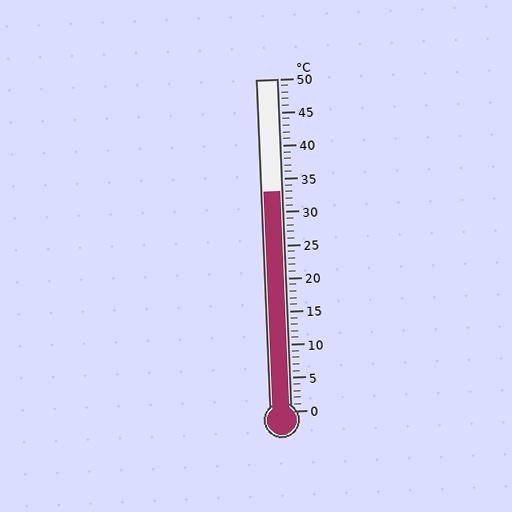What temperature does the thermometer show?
The thermometer shows approximately 33°C.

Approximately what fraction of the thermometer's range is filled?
The thermometer is filled to approximately 65% of its range.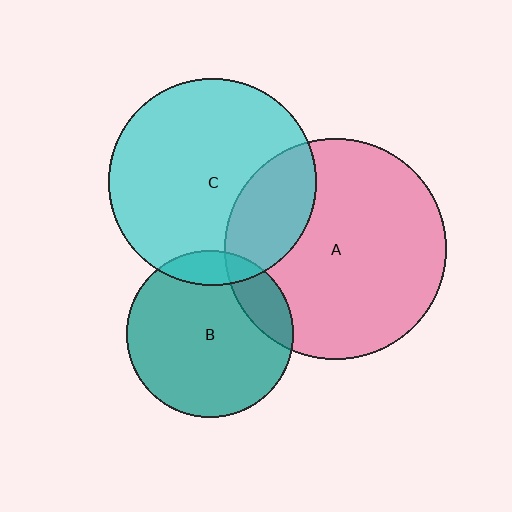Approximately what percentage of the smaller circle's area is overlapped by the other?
Approximately 25%.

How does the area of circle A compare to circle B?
Approximately 1.8 times.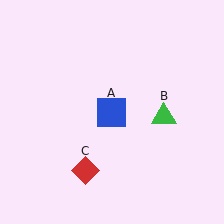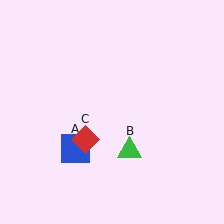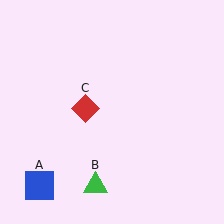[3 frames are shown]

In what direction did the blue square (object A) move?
The blue square (object A) moved down and to the left.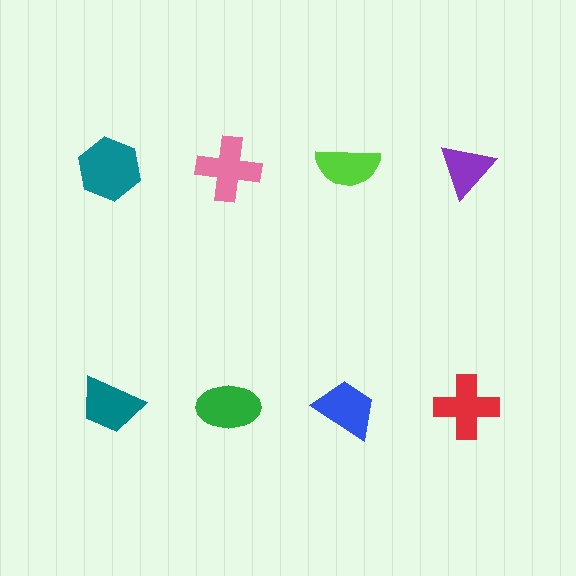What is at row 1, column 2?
A pink cross.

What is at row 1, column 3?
A lime semicircle.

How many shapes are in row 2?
4 shapes.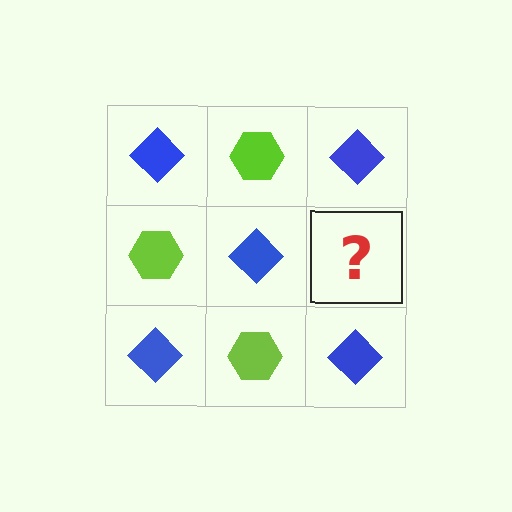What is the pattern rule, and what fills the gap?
The rule is that it alternates blue diamond and lime hexagon in a checkerboard pattern. The gap should be filled with a lime hexagon.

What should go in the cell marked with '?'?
The missing cell should contain a lime hexagon.